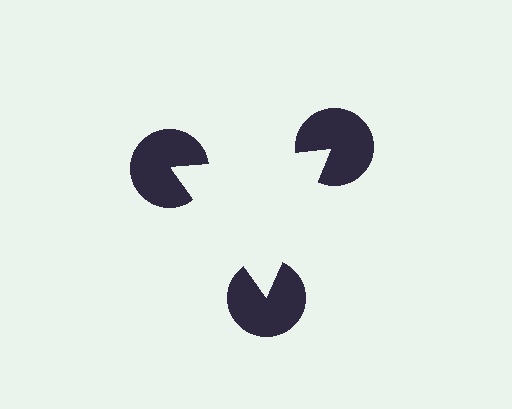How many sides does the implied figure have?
3 sides.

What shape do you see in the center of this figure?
An illusory triangle — its edges are inferred from the aligned wedge cuts in the pac-man discs, not physically drawn.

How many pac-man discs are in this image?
There are 3 — one at each vertex of the illusory triangle.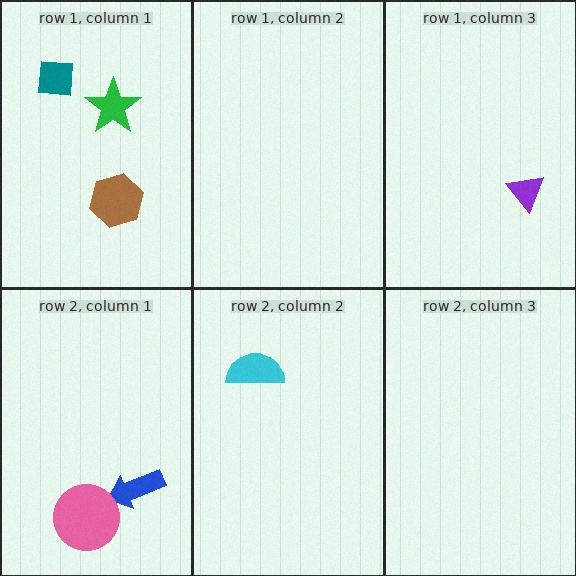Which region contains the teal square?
The row 1, column 1 region.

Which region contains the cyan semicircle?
The row 2, column 2 region.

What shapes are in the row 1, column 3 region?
The purple triangle.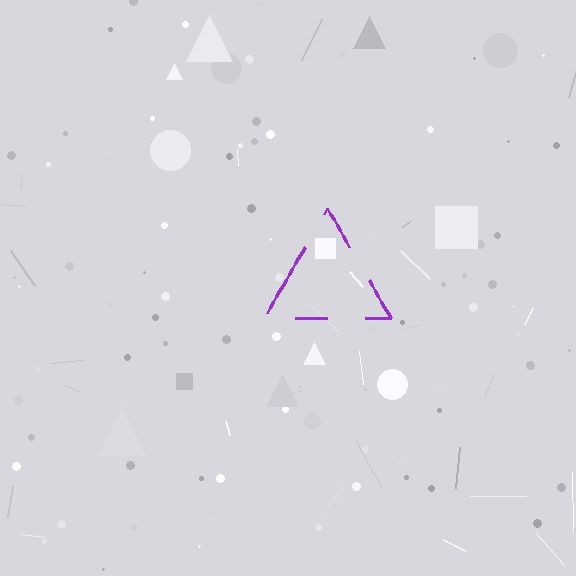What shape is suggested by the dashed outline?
The dashed outline suggests a triangle.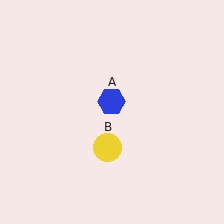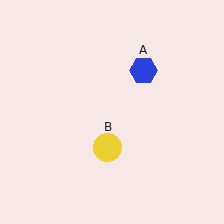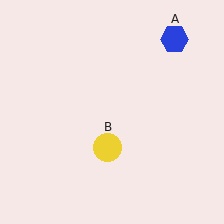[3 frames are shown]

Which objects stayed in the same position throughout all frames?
Yellow circle (object B) remained stationary.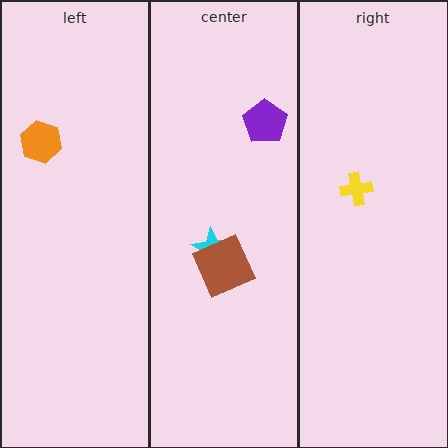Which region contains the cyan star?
The center region.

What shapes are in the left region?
The orange hexagon.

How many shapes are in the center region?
3.